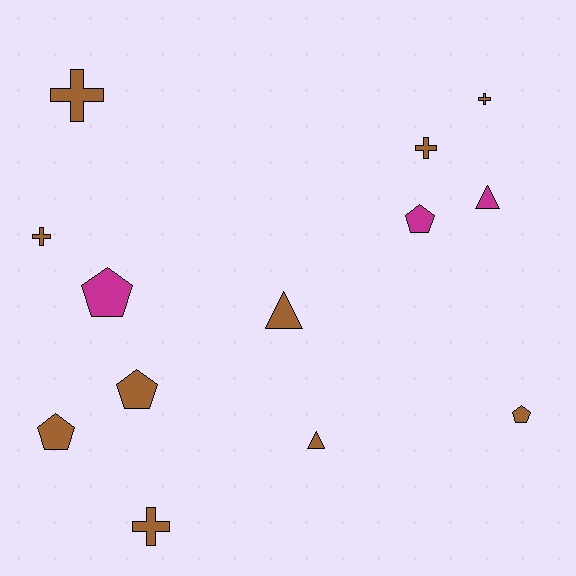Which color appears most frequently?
Brown, with 10 objects.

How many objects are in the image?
There are 13 objects.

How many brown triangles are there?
There are 2 brown triangles.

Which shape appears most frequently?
Pentagon, with 5 objects.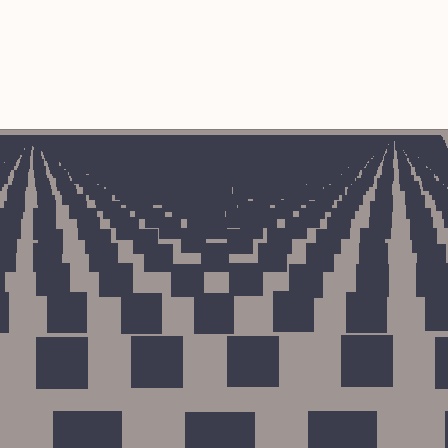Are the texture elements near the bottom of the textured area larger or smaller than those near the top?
Larger. Near the bottom, elements are closer to the viewer and appear at a bigger on-screen size.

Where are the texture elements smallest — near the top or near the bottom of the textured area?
Near the top.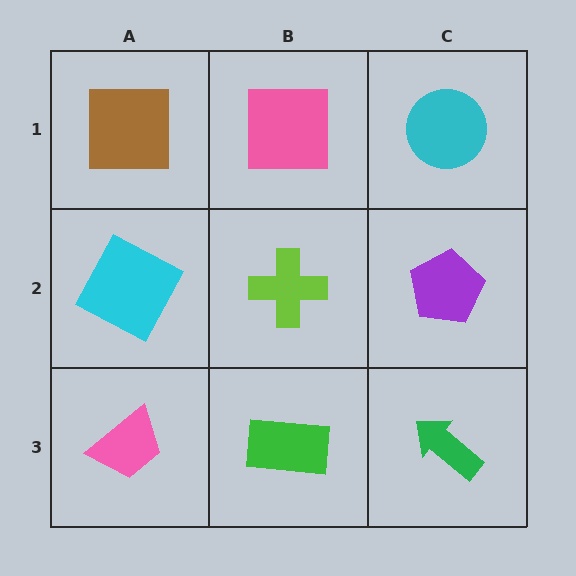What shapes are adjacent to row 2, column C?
A cyan circle (row 1, column C), a green arrow (row 3, column C), a lime cross (row 2, column B).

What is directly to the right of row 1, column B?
A cyan circle.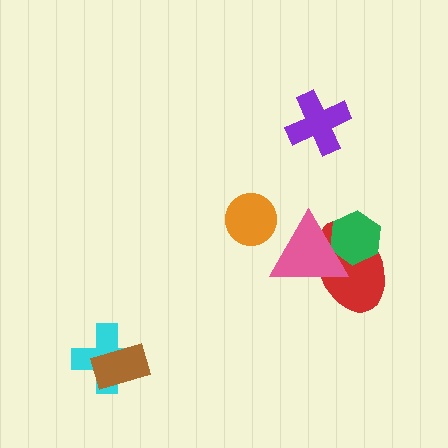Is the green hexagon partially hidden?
Yes, it is partially covered by another shape.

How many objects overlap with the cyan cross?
1 object overlaps with the cyan cross.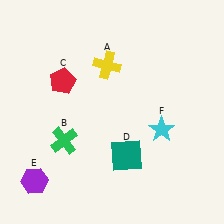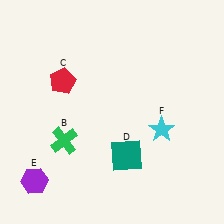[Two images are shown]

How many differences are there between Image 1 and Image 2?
There is 1 difference between the two images.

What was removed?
The yellow cross (A) was removed in Image 2.